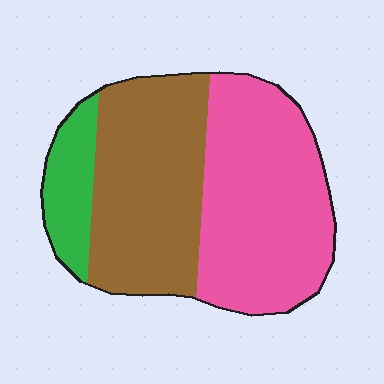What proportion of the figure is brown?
Brown takes up about two fifths (2/5) of the figure.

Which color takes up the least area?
Green, at roughly 15%.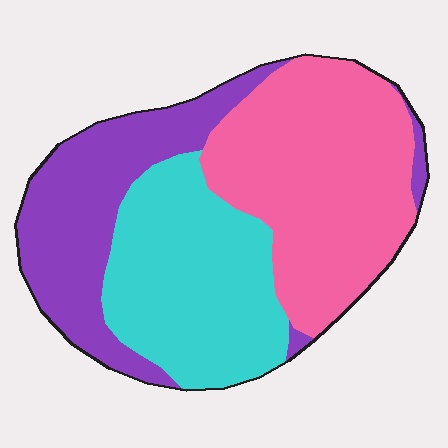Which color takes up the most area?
Pink, at roughly 40%.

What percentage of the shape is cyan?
Cyan takes up about one third (1/3) of the shape.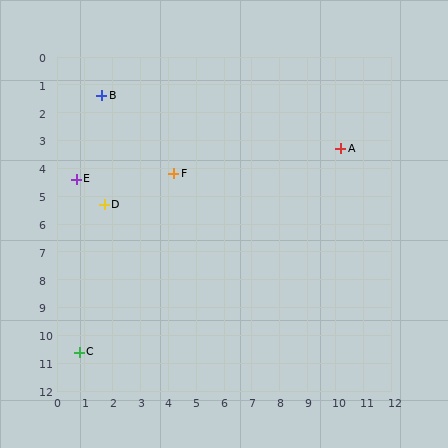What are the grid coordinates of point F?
Point F is at approximately (4.2, 4.2).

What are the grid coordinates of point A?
Point A is at approximately (10.2, 3.3).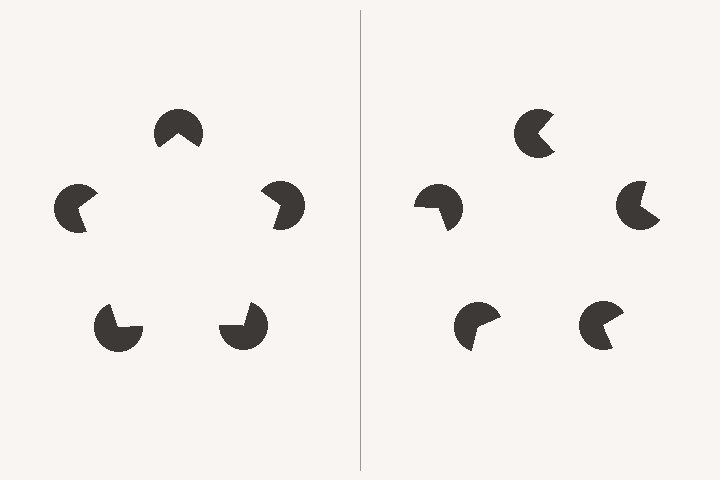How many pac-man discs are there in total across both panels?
10 — 5 on each side.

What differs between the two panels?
The pac-man discs are positioned identically on both sides; only the wedge orientations differ. On the left they align to a pentagon; on the right they are misaligned.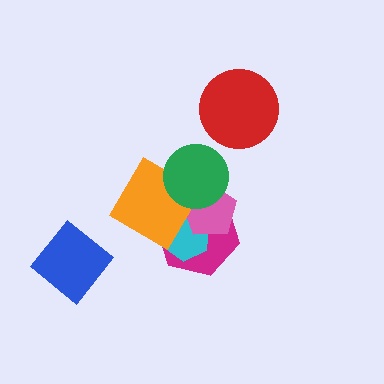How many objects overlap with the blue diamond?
0 objects overlap with the blue diamond.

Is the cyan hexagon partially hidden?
Yes, it is partially covered by another shape.